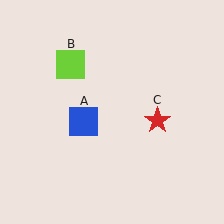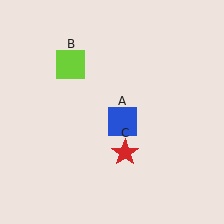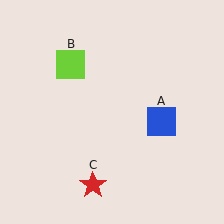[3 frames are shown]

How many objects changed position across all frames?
2 objects changed position: blue square (object A), red star (object C).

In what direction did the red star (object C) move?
The red star (object C) moved down and to the left.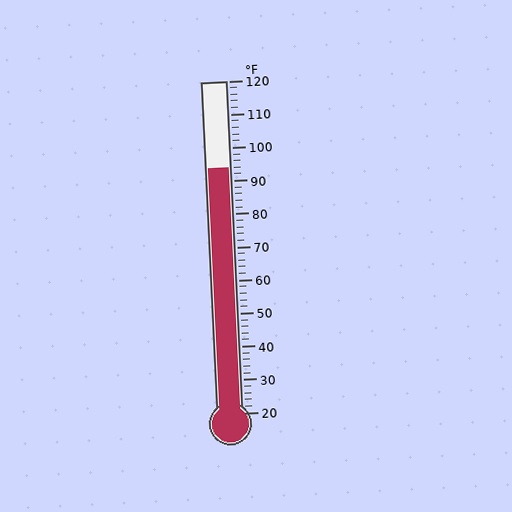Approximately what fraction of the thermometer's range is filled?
The thermometer is filled to approximately 75% of its range.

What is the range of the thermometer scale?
The thermometer scale ranges from 20°F to 120°F.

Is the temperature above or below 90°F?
The temperature is above 90°F.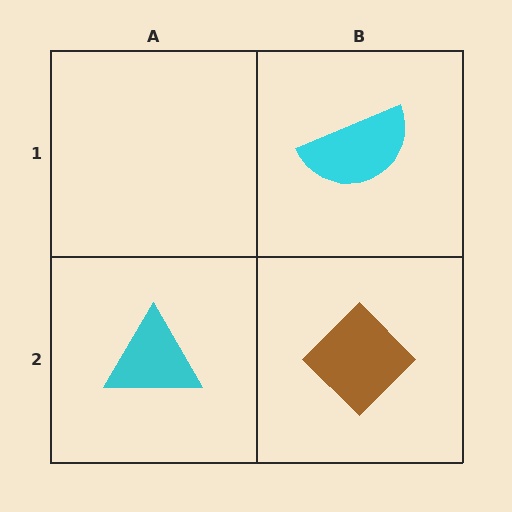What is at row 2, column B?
A brown diamond.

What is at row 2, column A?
A cyan triangle.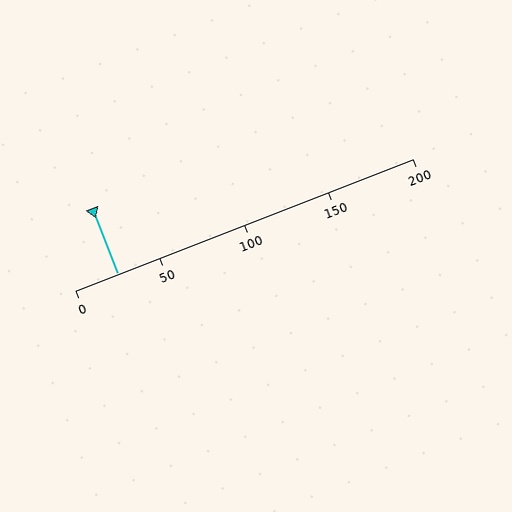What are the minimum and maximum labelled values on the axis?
The axis runs from 0 to 200.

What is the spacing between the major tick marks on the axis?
The major ticks are spaced 50 apart.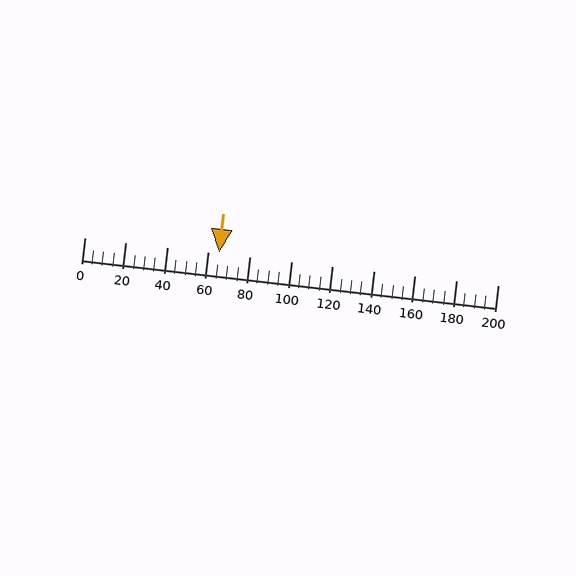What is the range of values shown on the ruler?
The ruler shows values from 0 to 200.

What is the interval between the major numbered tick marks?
The major tick marks are spaced 20 units apart.